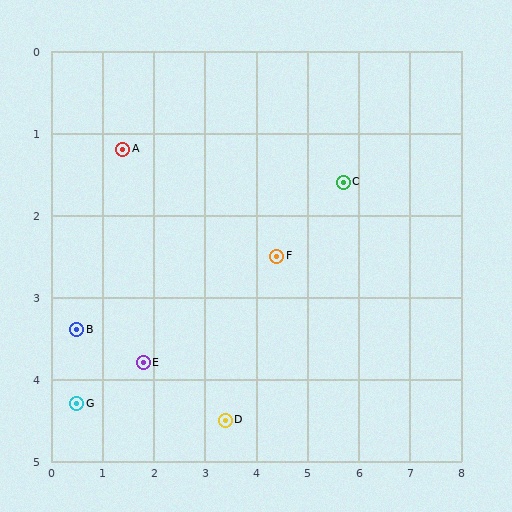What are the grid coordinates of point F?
Point F is at approximately (4.4, 2.5).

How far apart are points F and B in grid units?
Points F and B are about 4.0 grid units apart.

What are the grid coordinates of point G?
Point G is at approximately (0.5, 4.3).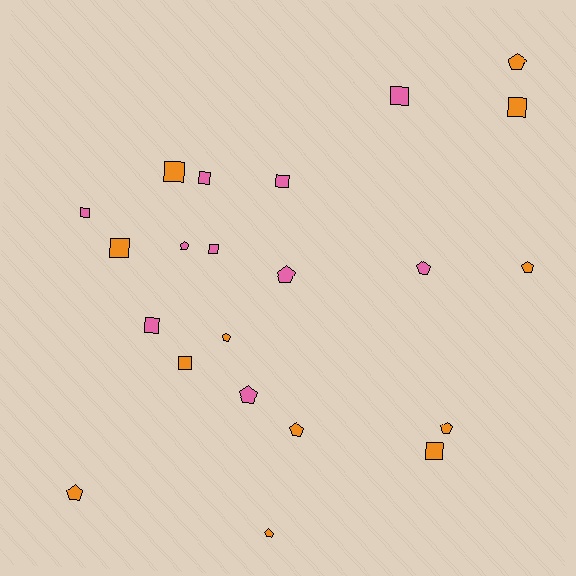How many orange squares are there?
There are 5 orange squares.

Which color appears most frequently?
Orange, with 12 objects.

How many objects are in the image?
There are 22 objects.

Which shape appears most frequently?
Square, with 11 objects.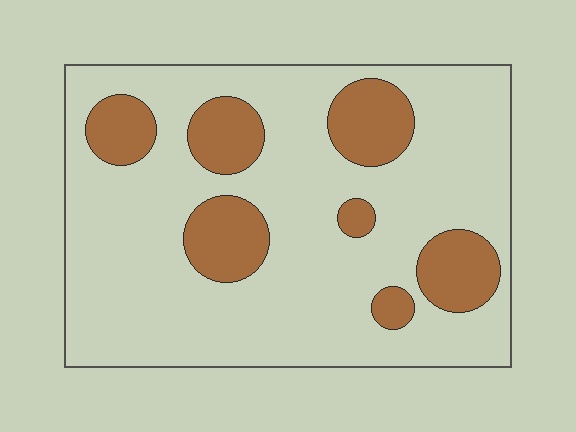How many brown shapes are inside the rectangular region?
7.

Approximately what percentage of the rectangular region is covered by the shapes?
Approximately 20%.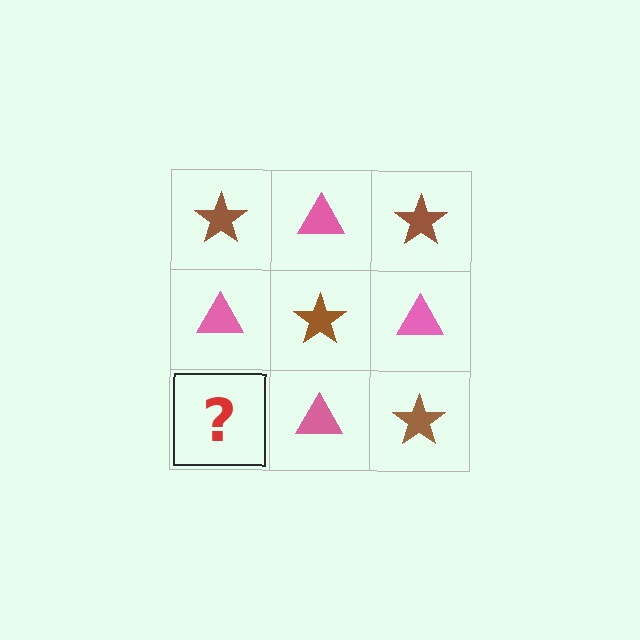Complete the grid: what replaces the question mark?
The question mark should be replaced with a brown star.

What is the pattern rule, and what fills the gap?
The rule is that it alternates brown star and pink triangle in a checkerboard pattern. The gap should be filled with a brown star.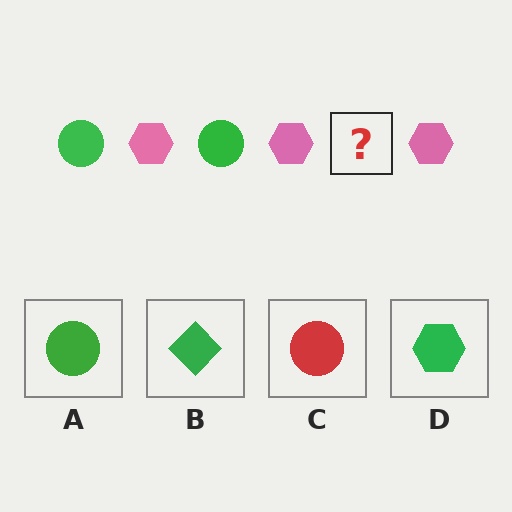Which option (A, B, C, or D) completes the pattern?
A.